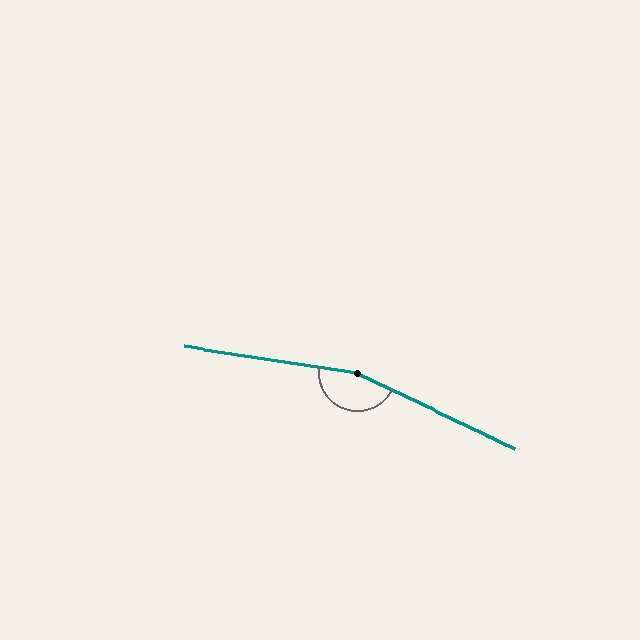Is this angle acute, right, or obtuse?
It is obtuse.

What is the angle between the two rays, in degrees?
Approximately 163 degrees.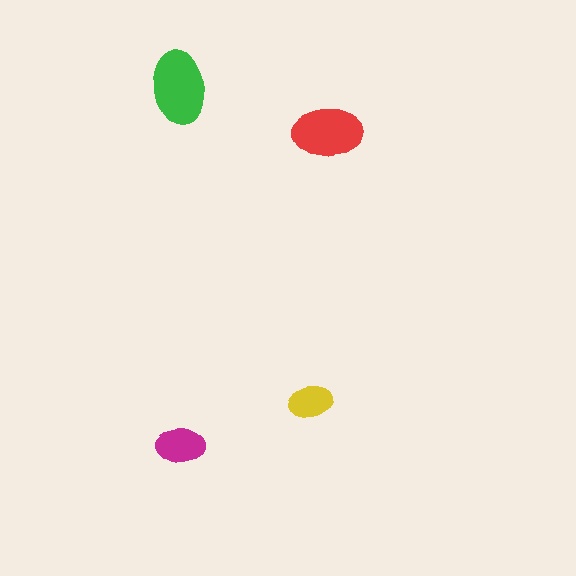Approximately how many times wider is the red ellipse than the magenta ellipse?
About 1.5 times wider.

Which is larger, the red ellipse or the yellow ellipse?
The red one.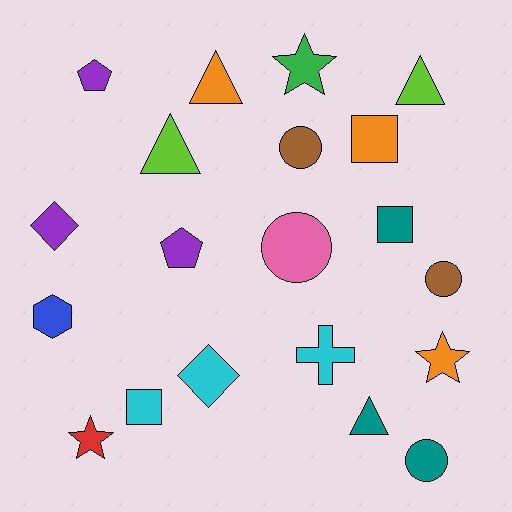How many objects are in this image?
There are 20 objects.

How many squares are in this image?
There are 3 squares.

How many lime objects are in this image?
There are 2 lime objects.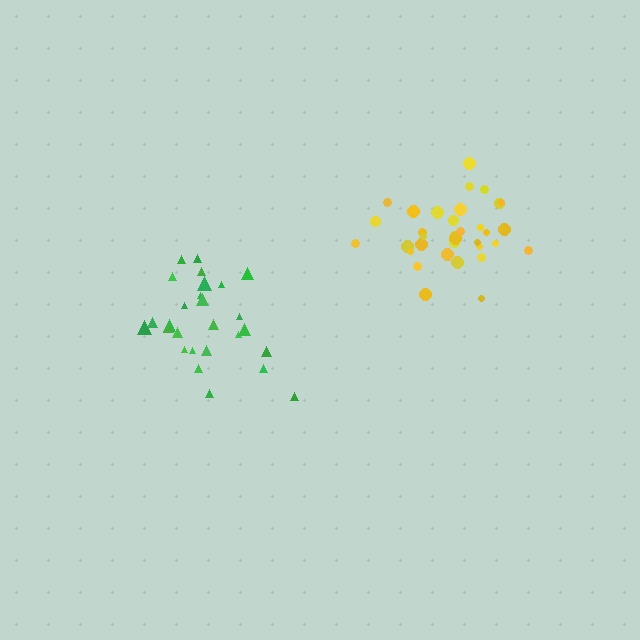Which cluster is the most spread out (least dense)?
Green.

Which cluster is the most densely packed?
Yellow.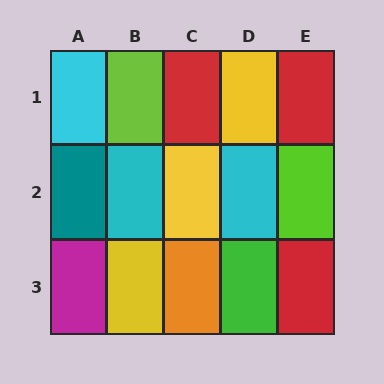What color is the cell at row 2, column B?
Cyan.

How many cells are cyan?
3 cells are cyan.